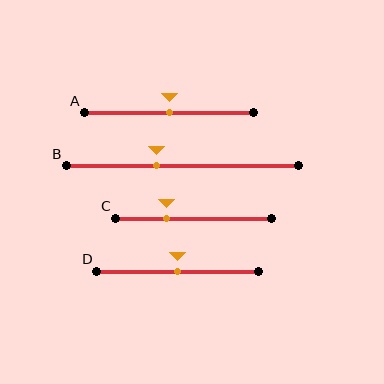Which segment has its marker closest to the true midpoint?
Segment A has its marker closest to the true midpoint.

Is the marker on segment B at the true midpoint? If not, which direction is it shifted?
No, the marker on segment B is shifted to the left by about 11% of the segment length.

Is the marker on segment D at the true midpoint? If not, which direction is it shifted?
Yes, the marker on segment D is at the true midpoint.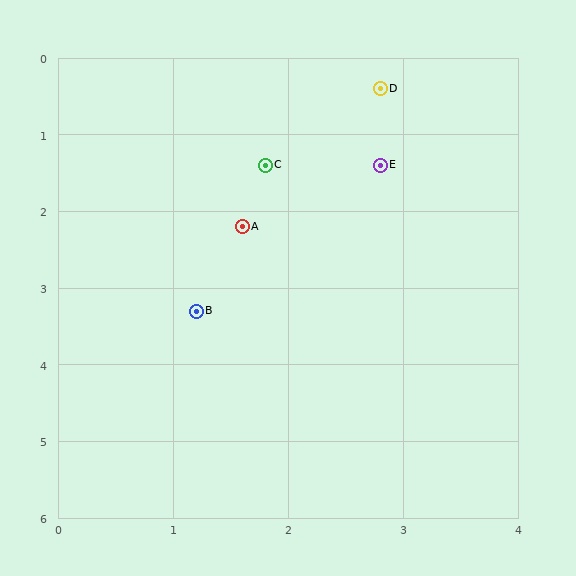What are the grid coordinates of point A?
Point A is at approximately (1.6, 2.2).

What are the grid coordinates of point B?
Point B is at approximately (1.2, 3.3).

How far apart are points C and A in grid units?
Points C and A are about 0.8 grid units apart.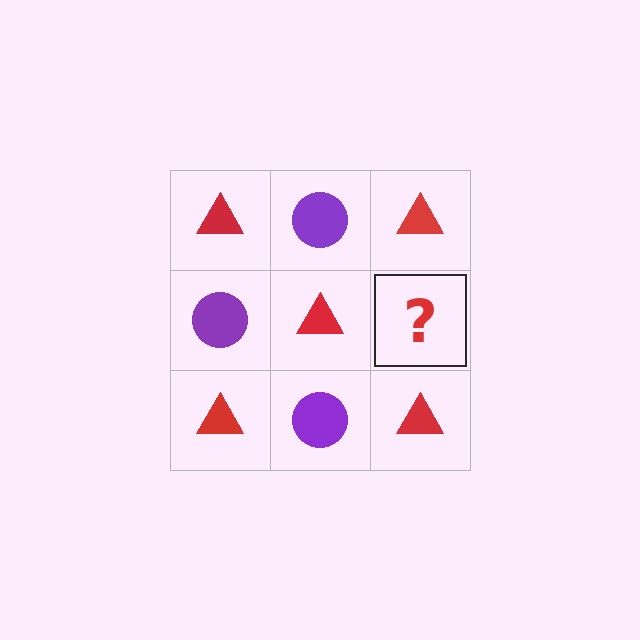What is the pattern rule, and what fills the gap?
The rule is that it alternates red triangle and purple circle in a checkerboard pattern. The gap should be filled with a purple circle.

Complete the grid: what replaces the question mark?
The question mark should be replaced with a purple circle.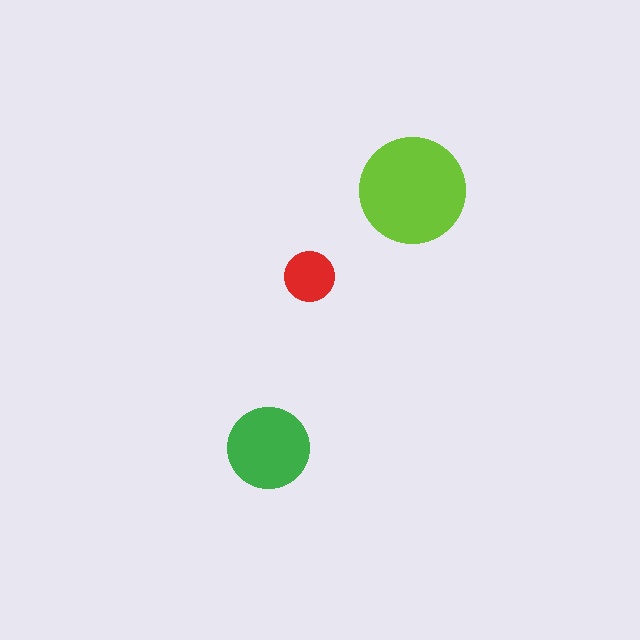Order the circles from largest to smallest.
the lime one, the green one, the red one.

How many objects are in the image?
There are 3 objects in the image.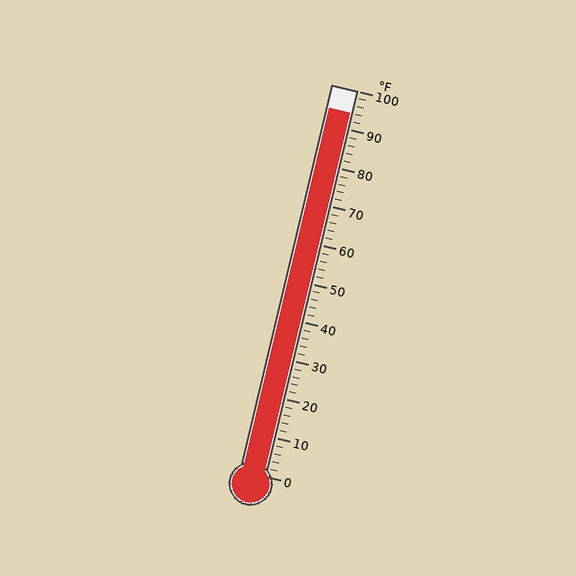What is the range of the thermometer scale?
The thermometer scale ranges from 0°F to 100°F.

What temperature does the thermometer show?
The thermometer shows approximately 94°F.